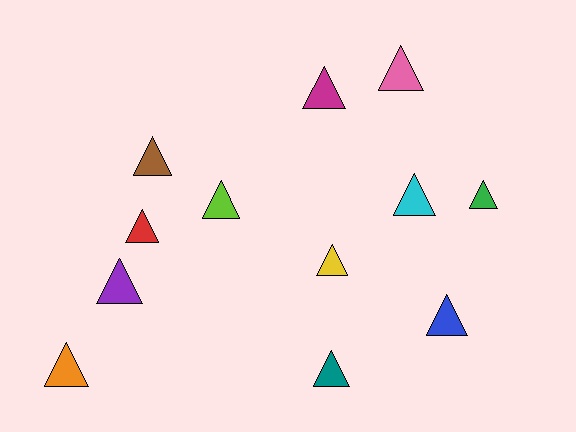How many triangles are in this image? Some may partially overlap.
There are 12 triangles.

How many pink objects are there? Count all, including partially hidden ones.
There is 1 pink object.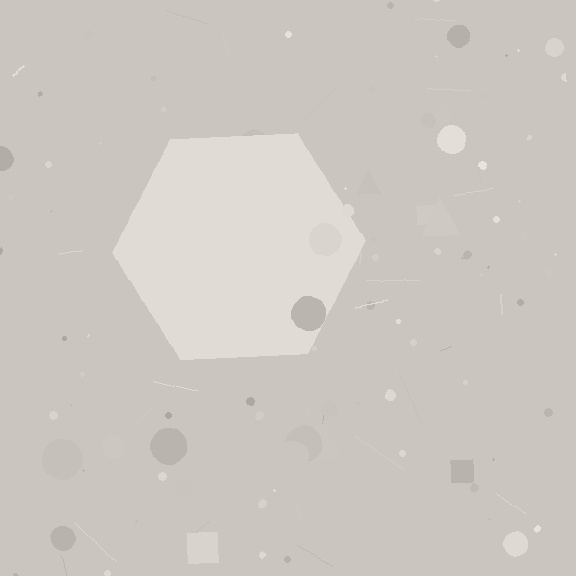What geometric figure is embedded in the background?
A hexagon is embedded in the background.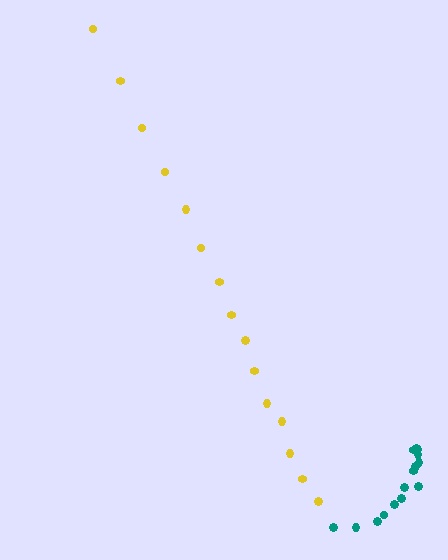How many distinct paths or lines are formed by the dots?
There are 2 distinct paths.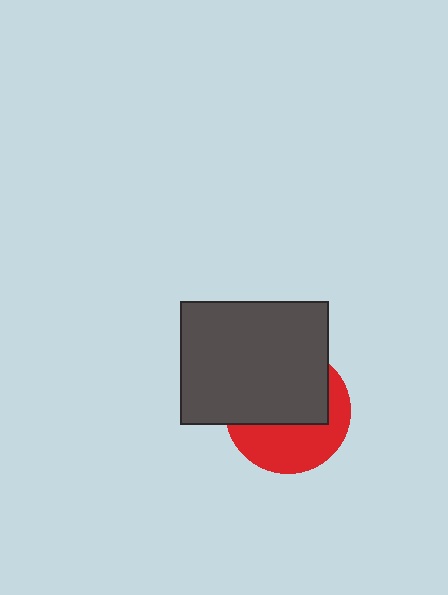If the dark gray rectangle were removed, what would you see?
You would see the complete red circle.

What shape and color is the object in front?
The object in front is a dark gray rectangle.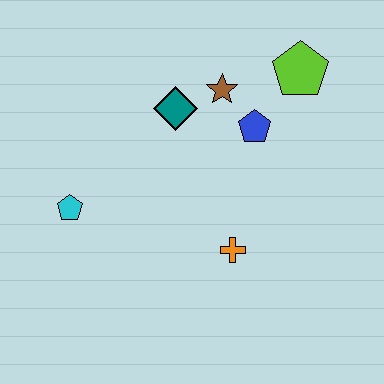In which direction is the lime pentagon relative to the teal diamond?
The lime pentagon is to the right of the teal diamond.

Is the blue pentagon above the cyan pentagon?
Yes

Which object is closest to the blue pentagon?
The brown star is closest to the blue pentagon.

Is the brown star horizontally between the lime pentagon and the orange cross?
No